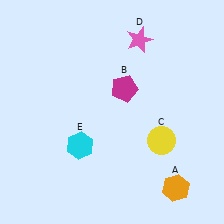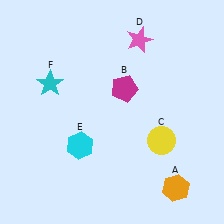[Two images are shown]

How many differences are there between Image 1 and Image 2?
There is 1 difference between the two images.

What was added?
A cyan star (F) was added in Image 2.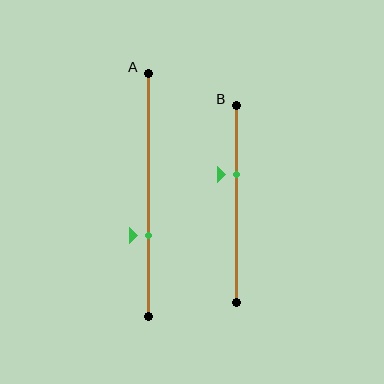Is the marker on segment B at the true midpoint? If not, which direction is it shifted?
No, the marker on segment B is shifted upward by about 15% of the segment length.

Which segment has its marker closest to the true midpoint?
Segment B has its marker closest to the true midpoint.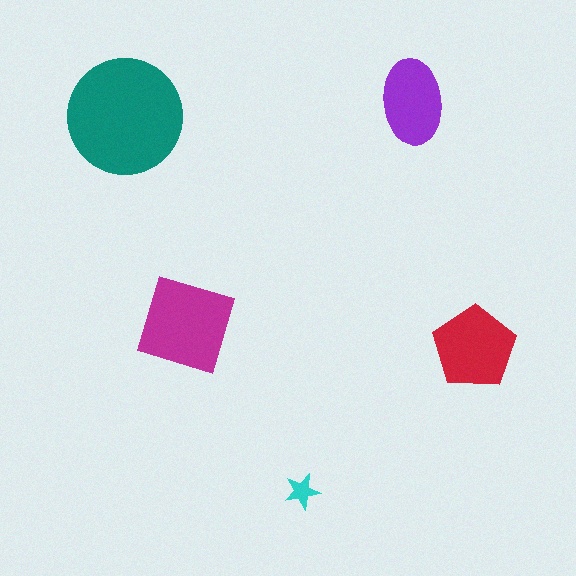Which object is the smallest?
The cyan star.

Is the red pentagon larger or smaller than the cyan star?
Larger.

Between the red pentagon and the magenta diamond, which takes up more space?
The magenta diamond.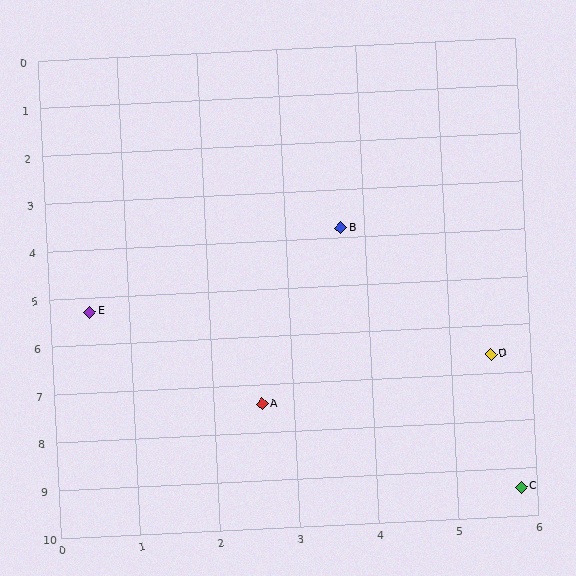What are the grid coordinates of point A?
Point A is at approximately (2.6, 7.4).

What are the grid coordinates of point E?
Point E is at approximately (0.5, 5.3).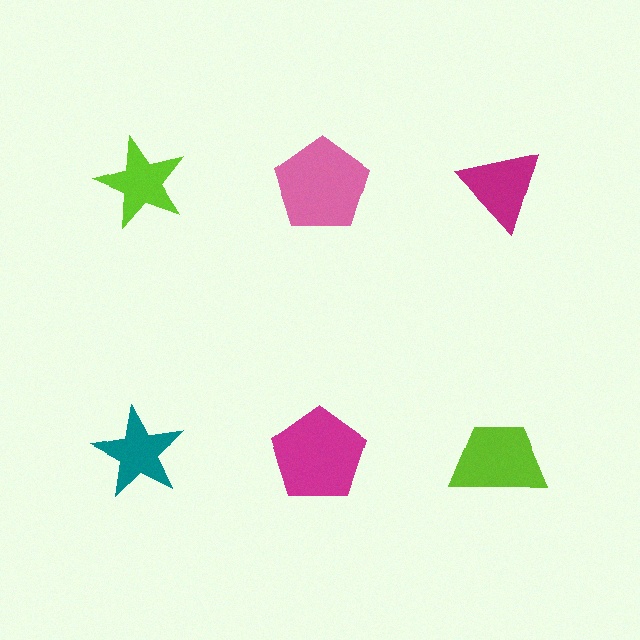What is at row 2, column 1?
A teal star.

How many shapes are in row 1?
3 shapes.